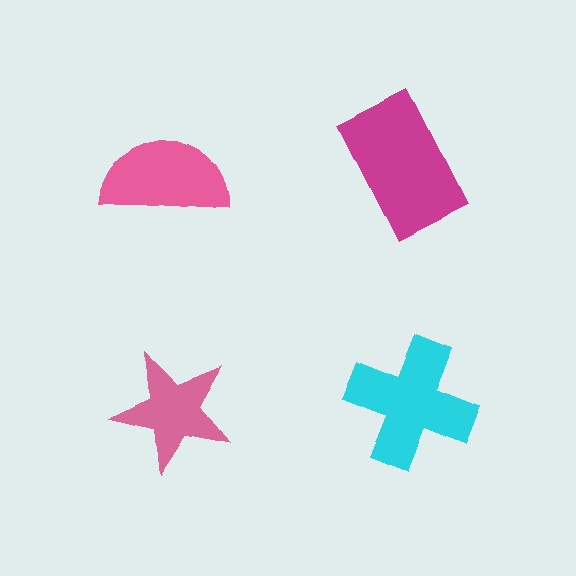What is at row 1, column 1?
A pink semicircle.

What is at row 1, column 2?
A magenta rectangle.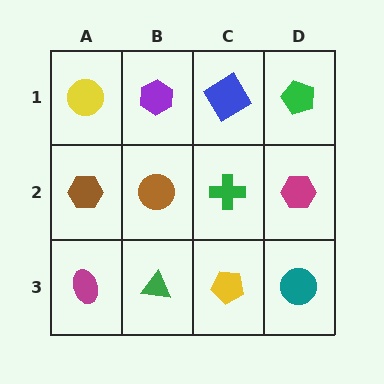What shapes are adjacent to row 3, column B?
A brown circle (row 2, column B), a magenta ellipse (row 3, column A), a yellow pentagon (row 3, column C).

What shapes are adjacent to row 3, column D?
A magenta hexagon (row 2, column D), a yellow pentagon (row 3, column C).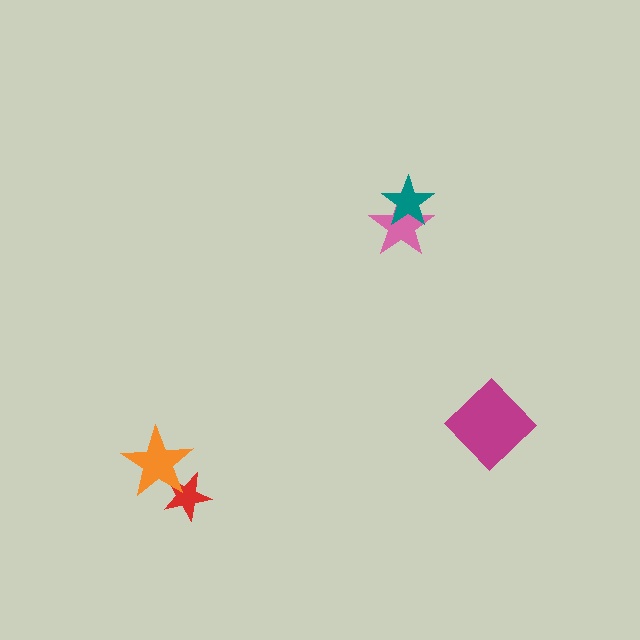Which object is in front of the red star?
The orange star is in front of the red star.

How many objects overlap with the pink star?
1 object overlaps with the pink star.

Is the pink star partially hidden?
Yes, it is partially covered by another shape.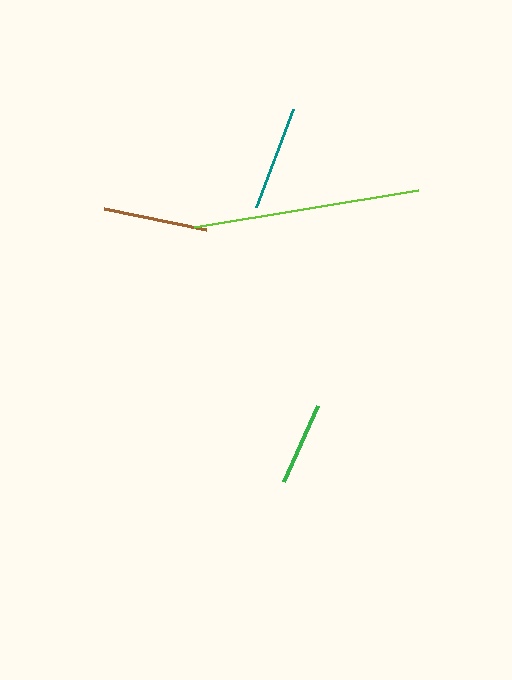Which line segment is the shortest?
The green line is the shortest at approximately 83 pixels.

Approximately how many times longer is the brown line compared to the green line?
The brown line is approximately 1.2 times the length of the green line.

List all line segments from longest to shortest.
From longest to shortest: lime, teal, brown, green.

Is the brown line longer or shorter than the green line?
The brown line is longer than the green line.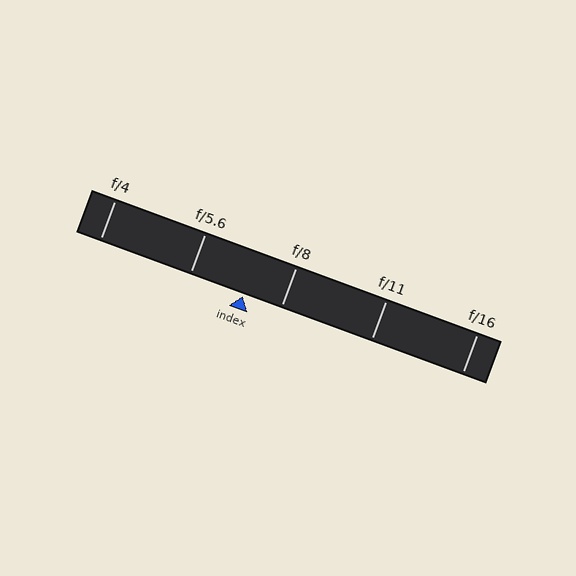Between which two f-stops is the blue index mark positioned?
The index mark is between f/5.6 and f/8.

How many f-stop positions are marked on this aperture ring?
There are 5 f-stop positions marked.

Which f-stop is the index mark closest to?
The index mark is closest to f/8.